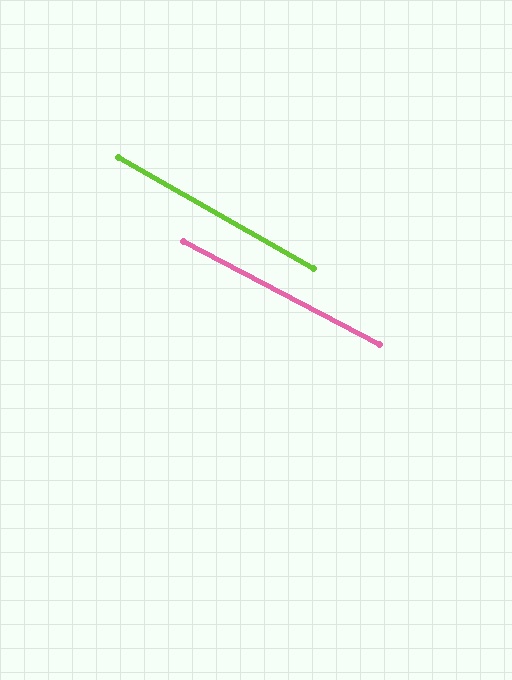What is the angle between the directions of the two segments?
Approximately 2 degrees.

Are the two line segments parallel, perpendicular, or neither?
Parallel — their directions differ by only 2.0°.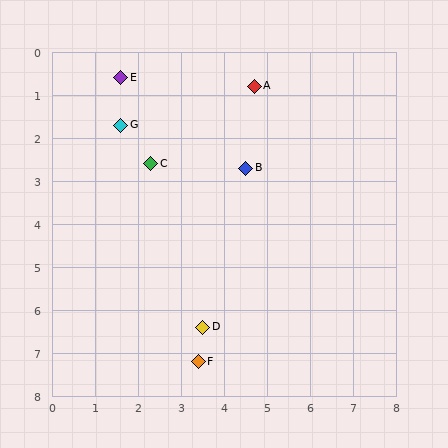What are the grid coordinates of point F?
Point F is at approximately (3.4, 7.2).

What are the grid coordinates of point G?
Point G is at approximately (1.6, 1.7).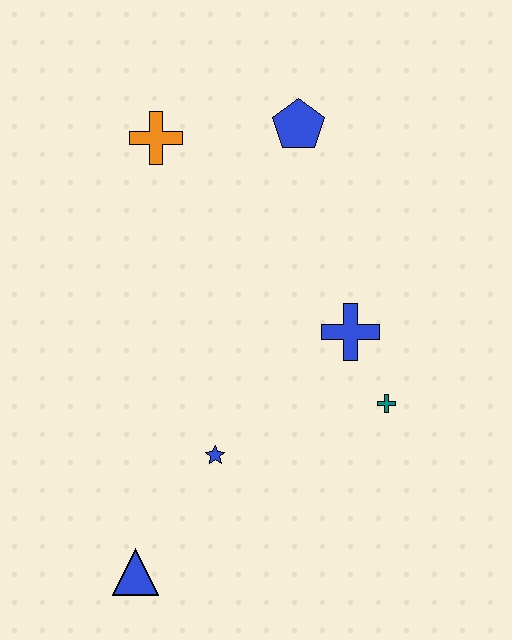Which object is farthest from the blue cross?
The blue triangle is farthest from the blue cross.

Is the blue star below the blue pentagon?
Yes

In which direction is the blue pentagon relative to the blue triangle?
The blue pentagon is above the blue triangle.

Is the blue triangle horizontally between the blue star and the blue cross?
No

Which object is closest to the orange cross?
The blue pentagon is closest to the orange cross.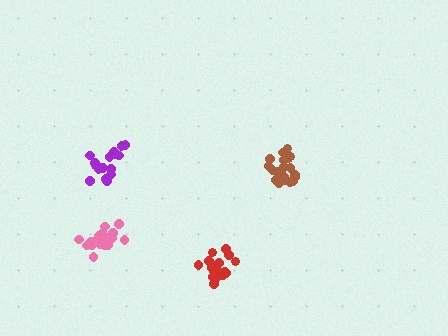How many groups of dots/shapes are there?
There are 4 groups.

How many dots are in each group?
Group 1: 17 dots, Group 2: 16 dots, Group 3: 21 dots, Group 4: 20 dots (74 total).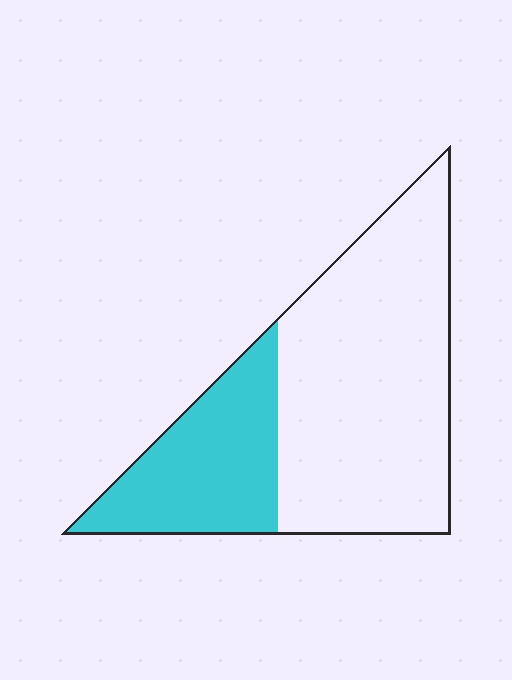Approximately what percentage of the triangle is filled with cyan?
Approximately 30%.